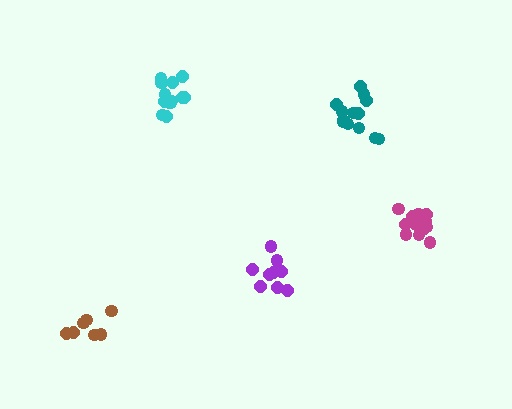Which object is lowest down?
The brown cluster is bottommost.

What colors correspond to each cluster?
The clusters are colored: magenta, cyan, brown, purple, teal.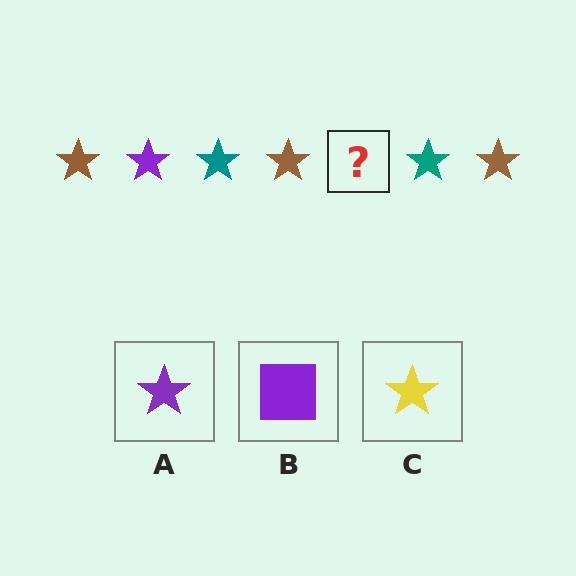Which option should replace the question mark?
Option A.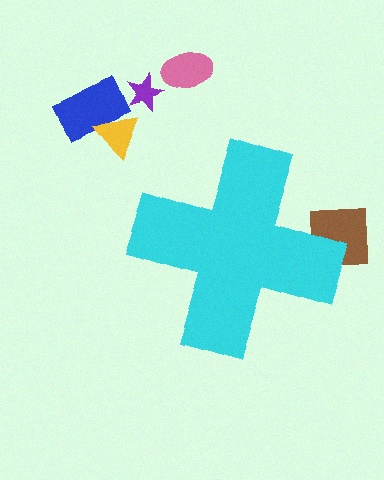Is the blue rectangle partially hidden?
No, the blue rectangle is fully visible.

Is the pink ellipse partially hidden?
No, the pink ellipse is fully visible.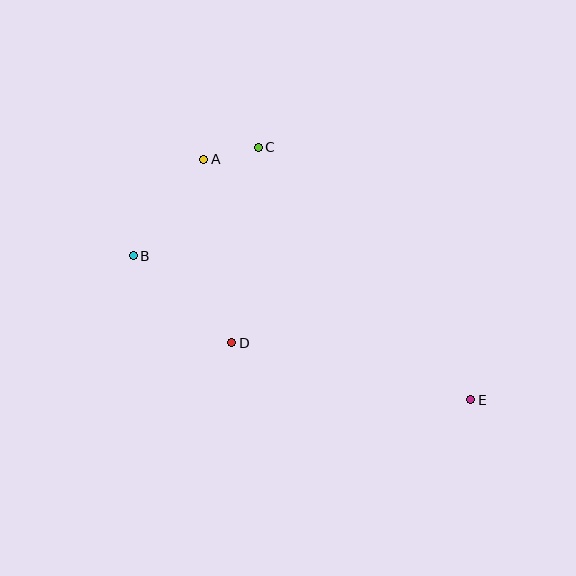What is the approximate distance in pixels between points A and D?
The distance between A and D is approximately 186 pixels.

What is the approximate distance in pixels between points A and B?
The distance between A and B is approximately 120 pixels.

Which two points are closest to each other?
Points A and C are closest to each other.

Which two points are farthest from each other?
Points B and E are farthest from each other.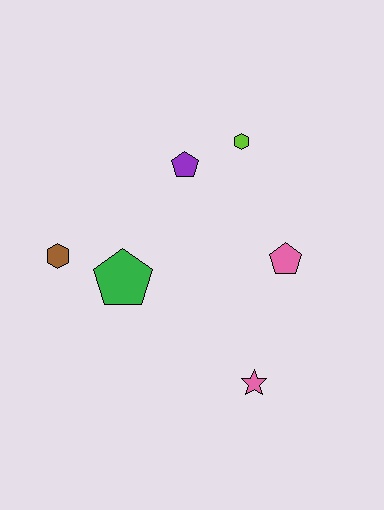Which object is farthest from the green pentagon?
The lime hexagon is farthest from the green pentagon.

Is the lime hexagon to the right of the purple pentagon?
Yes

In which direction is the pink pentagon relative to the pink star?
The pink pentagon is above the pink star.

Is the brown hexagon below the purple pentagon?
Yes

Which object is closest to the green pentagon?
The brown hexagon is closest to the green pentagon.